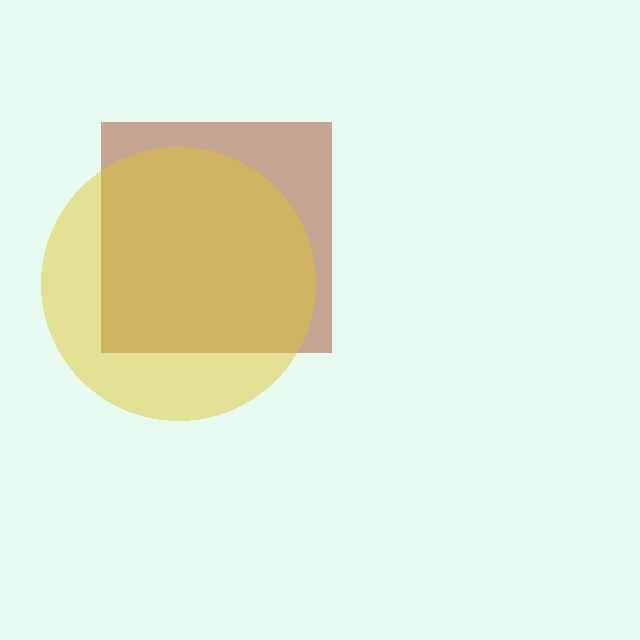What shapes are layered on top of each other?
The layered shapes are: a brown square, a yellow circle.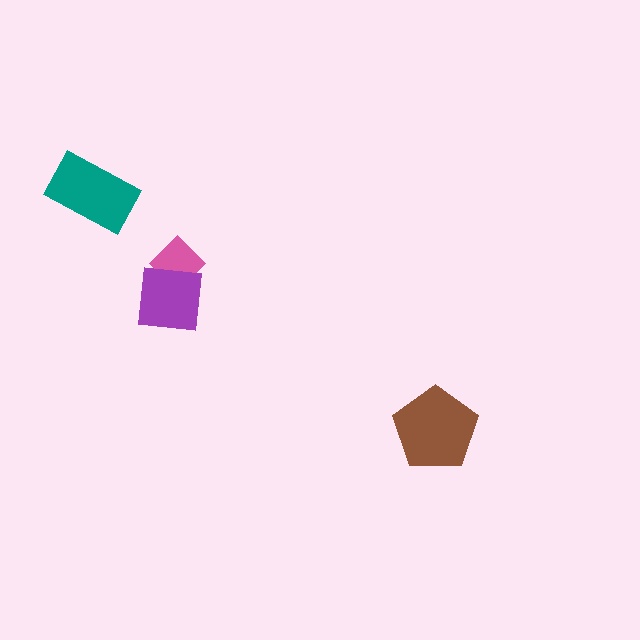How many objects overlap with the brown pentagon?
0 objects overlap with the brown pentagon.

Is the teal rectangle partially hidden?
No, no other shape covers it.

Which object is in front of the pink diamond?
The purple square is in front of the pink diamond.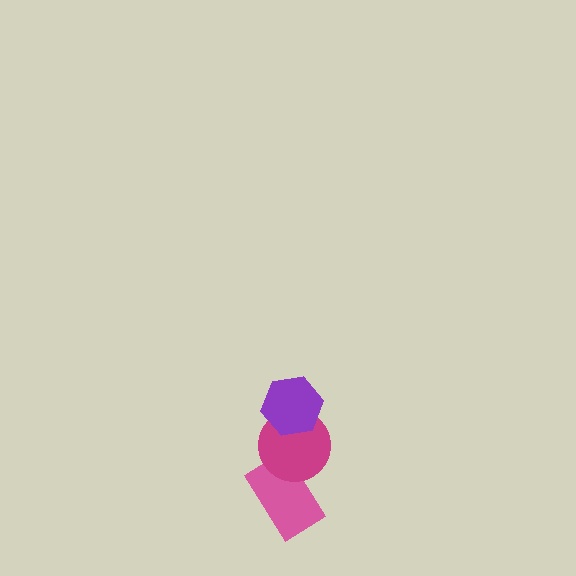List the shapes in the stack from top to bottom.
From top to bottom: the purple hexagon, the magenta circle, the pink rectangle.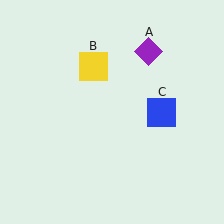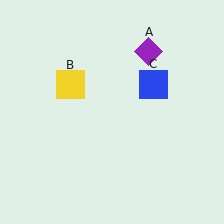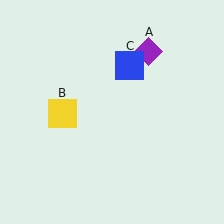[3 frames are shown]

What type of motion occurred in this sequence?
The yellow square (object B), blue square (object C) rotated counterclockwise around the center of the scene.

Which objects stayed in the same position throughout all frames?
Purple diamond (object A) remained stationary.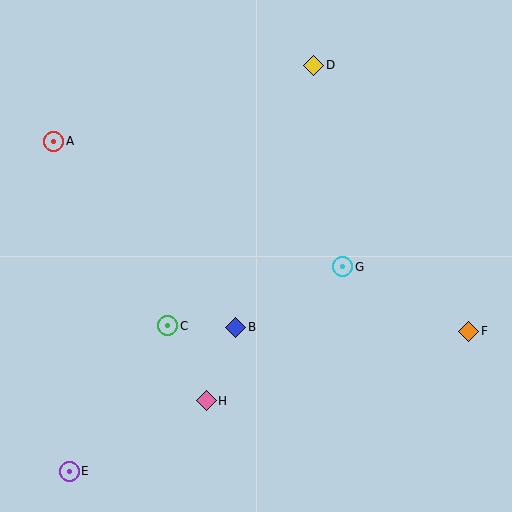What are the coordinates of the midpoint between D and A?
The midpoint between D and A is at (184, 103).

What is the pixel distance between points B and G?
The distance between B and G is 123 pixels.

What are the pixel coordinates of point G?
Point G is at (343, 267).